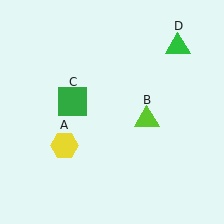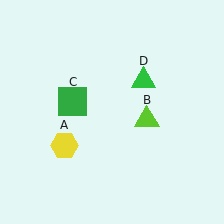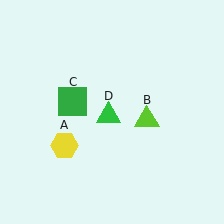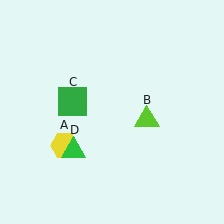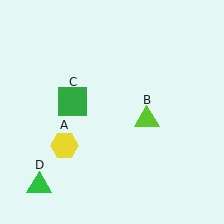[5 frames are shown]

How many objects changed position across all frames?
1 object changed position: green triangle (object D).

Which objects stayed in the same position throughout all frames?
Yellow hexagon (object A) and lime triangle (object B) and green square (object C) remained stationary.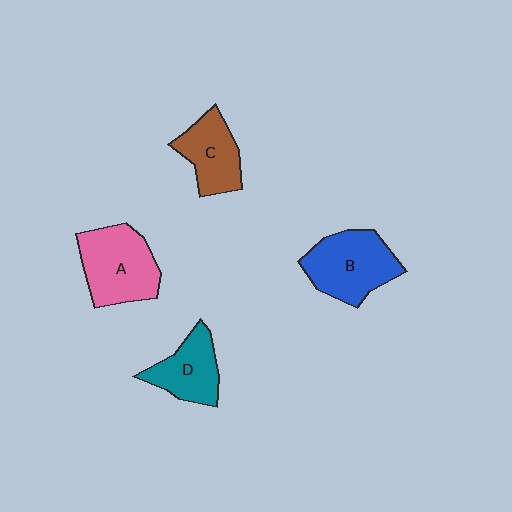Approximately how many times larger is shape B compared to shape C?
Approximately 1.3 times.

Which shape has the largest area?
Shape A (pink).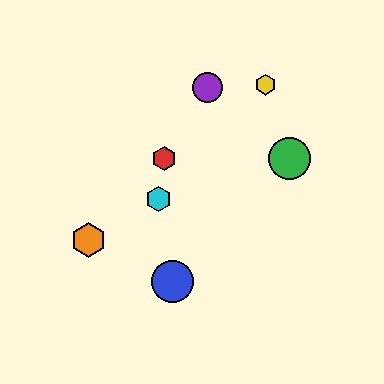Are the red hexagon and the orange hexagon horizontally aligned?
No, the red hexagon is at y≈158 and the orange hexagon is at y≈240.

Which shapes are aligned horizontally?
The red hexagon, the green circle are aligned horizontally.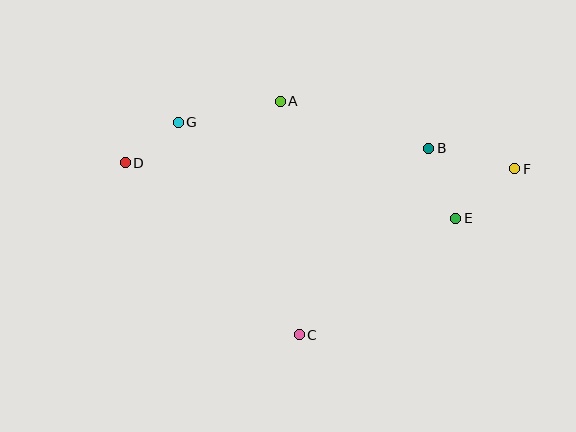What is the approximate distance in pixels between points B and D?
The distance between B and D is approximately 304 pixels.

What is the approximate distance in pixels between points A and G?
The distance between A and G is approximately 104 pixels.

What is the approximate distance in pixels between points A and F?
The distance between A and F is approximately 244 pixels.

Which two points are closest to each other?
Points D and G are closest to each other.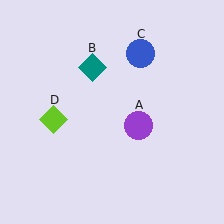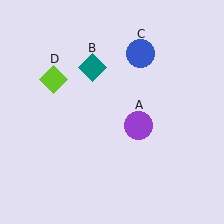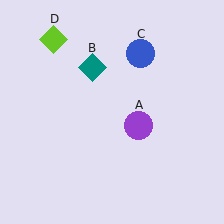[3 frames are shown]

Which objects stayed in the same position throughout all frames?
Purple circle (object A) and teal diamond (object B) and blue circle (object C) remained stationary.